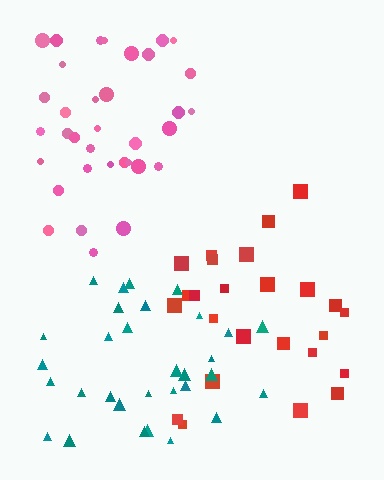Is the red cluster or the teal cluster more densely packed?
Teal.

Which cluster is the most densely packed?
Pink.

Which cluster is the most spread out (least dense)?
Red.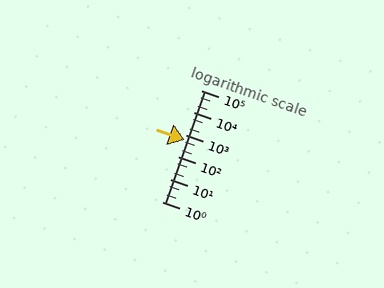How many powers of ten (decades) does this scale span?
The scale spans 5 decades, from 1 to 100000.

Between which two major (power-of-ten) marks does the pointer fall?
The pointer is between 100 and 1000.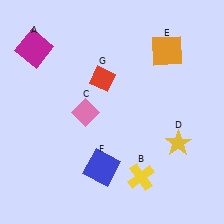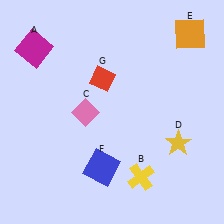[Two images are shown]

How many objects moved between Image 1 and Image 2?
1 object moved between the two images.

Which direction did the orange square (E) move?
The orange square (E) moved right.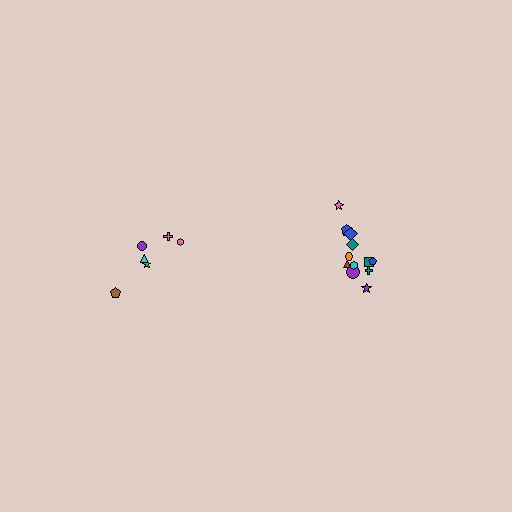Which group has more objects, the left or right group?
The right group.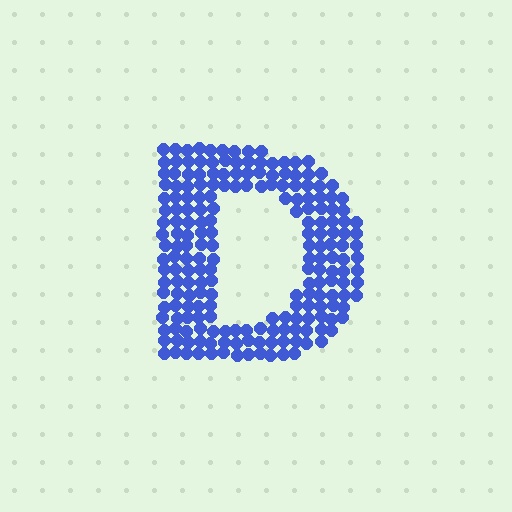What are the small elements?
The small elements are circles.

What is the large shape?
The large shape is the letter D.